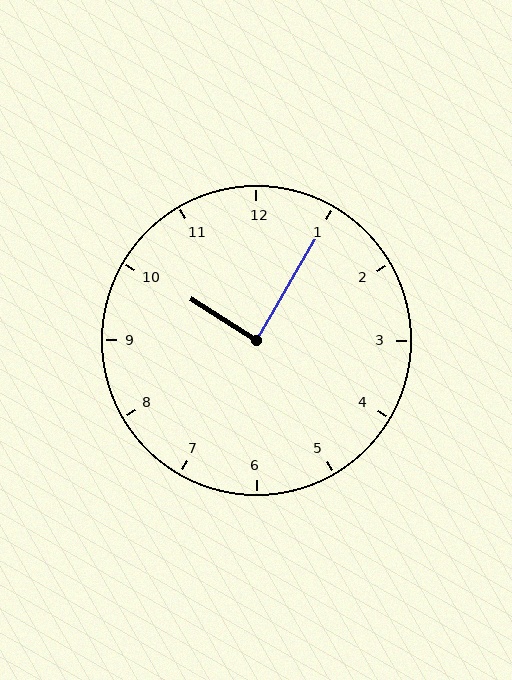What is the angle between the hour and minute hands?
Approximately 88 degrees.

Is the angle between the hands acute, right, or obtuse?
It is right.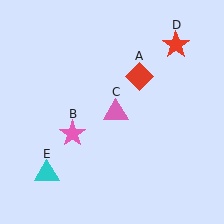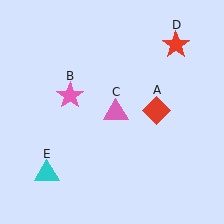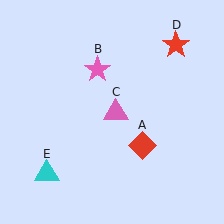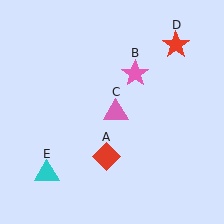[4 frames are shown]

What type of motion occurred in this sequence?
The red diamond (object A), pink star (object B) rotated clockwise around the center of the scene.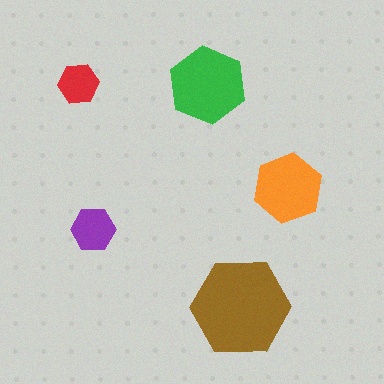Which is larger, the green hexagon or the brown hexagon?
The brown one.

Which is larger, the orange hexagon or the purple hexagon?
The orange one.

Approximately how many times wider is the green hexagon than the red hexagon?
About 2 times wider.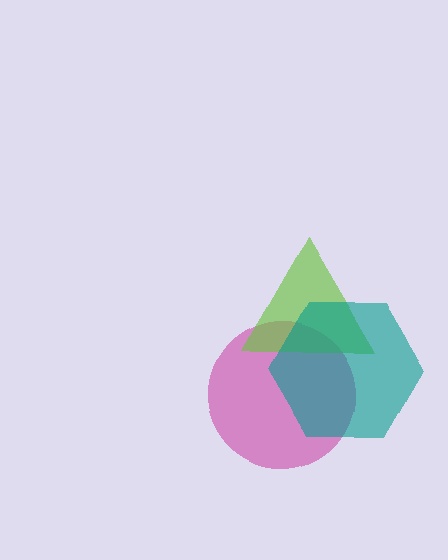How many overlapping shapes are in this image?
There are 3 overlapping shapes in the image.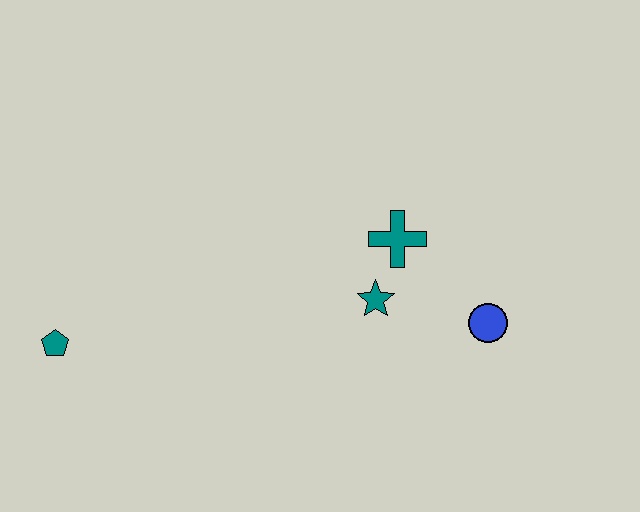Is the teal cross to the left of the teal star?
No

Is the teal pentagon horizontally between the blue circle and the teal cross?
No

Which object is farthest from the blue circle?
The teal pentagon is farthest from the blue circle.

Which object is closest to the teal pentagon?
The teal star is closest to the teal pentagon.